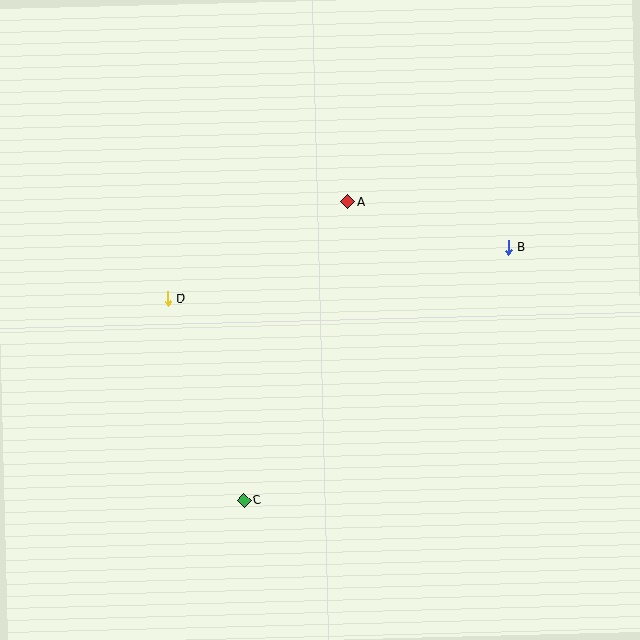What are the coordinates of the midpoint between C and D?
The midpoint between C and D is at (206, 399).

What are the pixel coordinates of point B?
Point B is at (509, 247).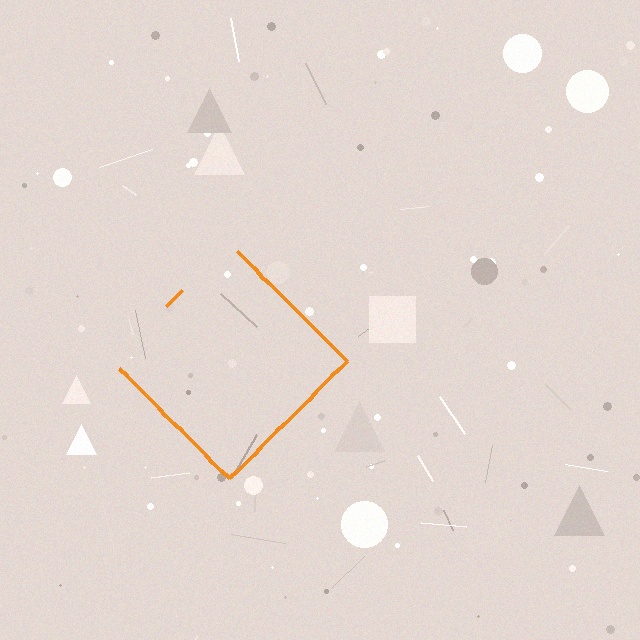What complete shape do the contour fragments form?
The contour fragments form a diamond.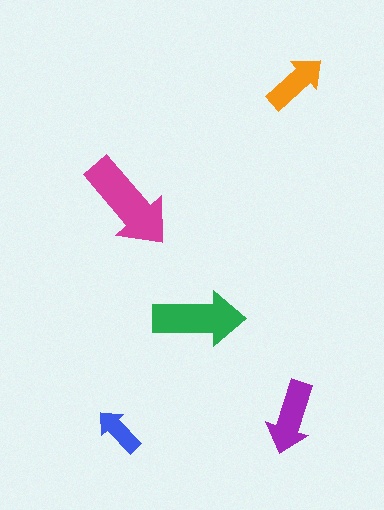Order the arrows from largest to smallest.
the magenta one, the green one, the purple one, the orange one, the blue one.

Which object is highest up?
The orange arrow is topmost.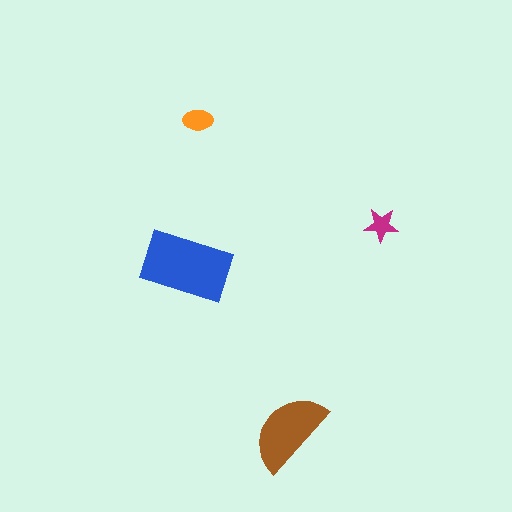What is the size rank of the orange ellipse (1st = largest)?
3rd.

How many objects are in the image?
There are 4 objects in the image.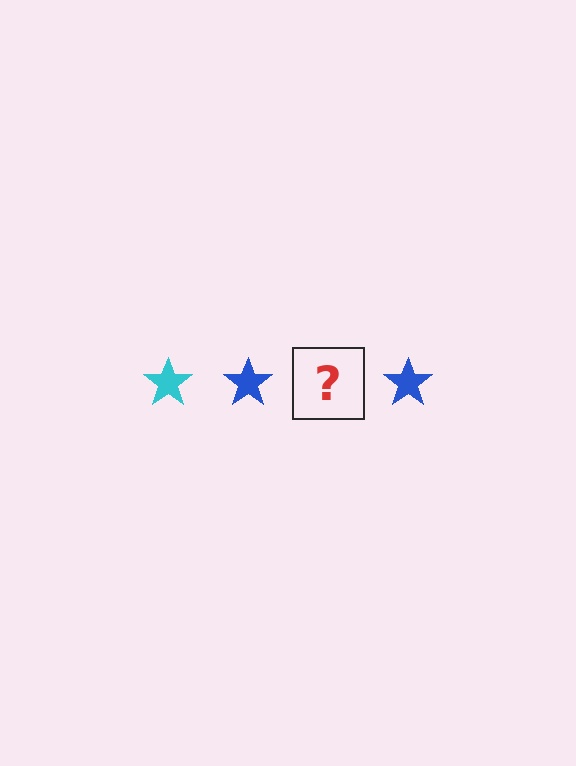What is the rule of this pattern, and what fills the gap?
The rule is that the pattern cycles through cyan, blue stars. The gap should be filled with a cyan star.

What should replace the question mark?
The question mark should be replaced with a cyan star.